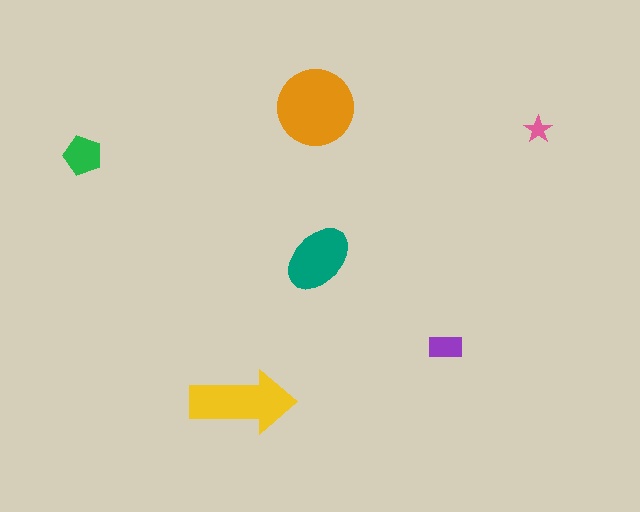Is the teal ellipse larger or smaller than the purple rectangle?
Larger.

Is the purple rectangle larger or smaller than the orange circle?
Smaller.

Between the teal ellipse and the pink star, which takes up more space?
The teal ellipse.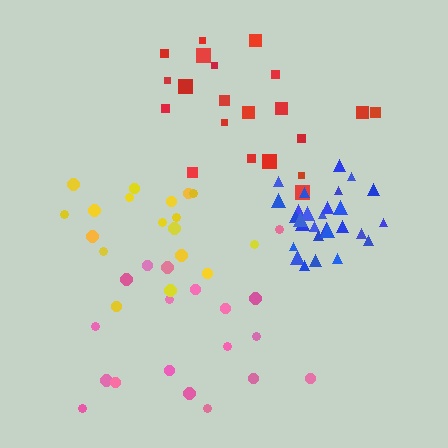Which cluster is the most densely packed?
Blue.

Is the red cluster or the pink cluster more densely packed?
Pink.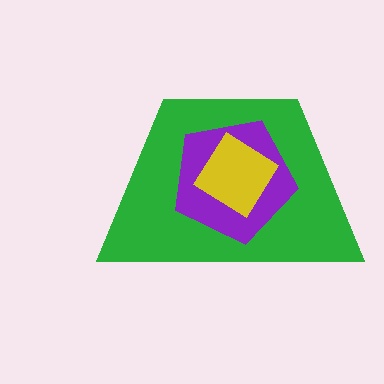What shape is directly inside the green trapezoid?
The purple pentagon.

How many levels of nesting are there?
3.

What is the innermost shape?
The yellow diamond.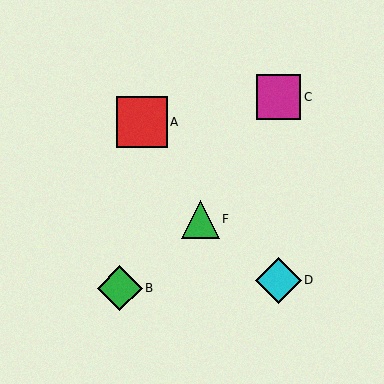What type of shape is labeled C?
Shape C is a magenta square.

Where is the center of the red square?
The center of the red square is at (142, 122).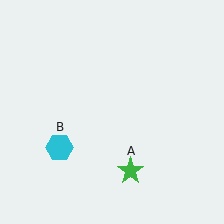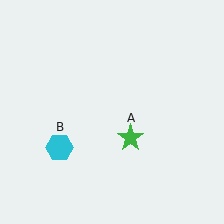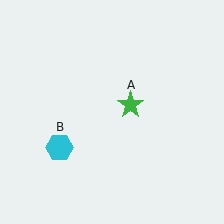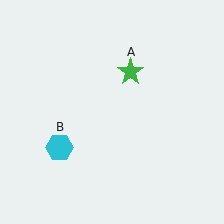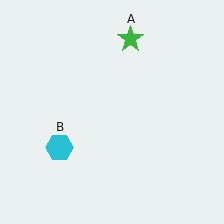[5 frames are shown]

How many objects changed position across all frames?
1 object changed position: green star (object A).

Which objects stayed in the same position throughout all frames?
Cyan hexagon (object B) remained stationary.